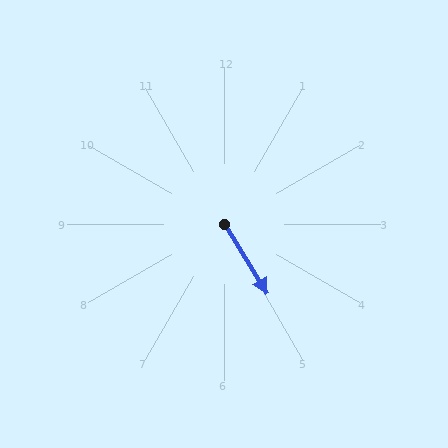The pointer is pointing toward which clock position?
Roughly 5 o'clock.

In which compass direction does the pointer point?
Southeast.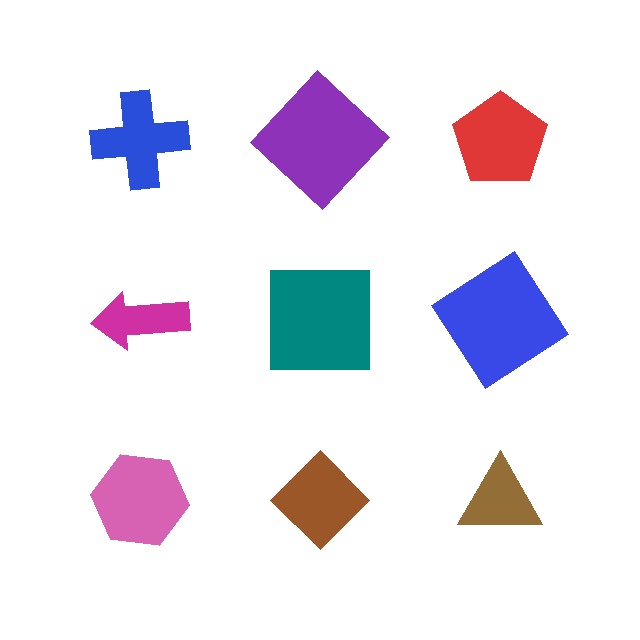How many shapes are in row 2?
3 shapes.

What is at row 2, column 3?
A blue diamond.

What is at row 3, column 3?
A brown triangle.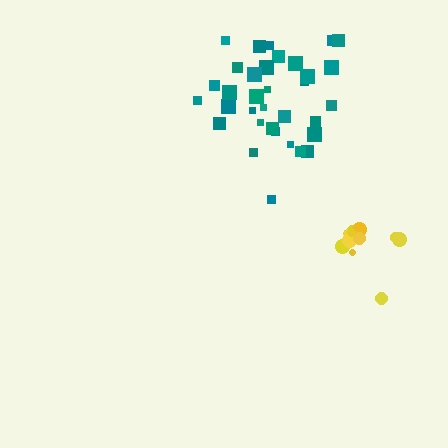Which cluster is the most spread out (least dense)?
Teal.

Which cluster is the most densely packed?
Yellow.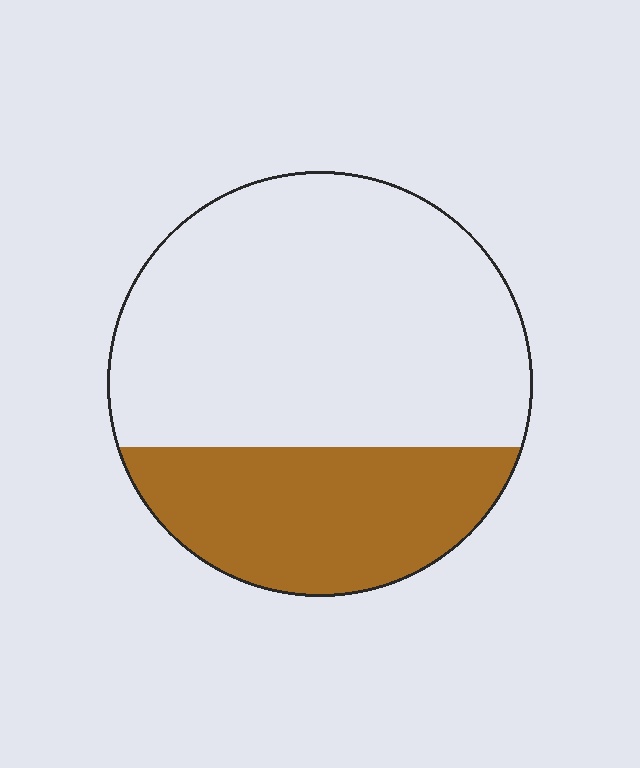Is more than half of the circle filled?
No.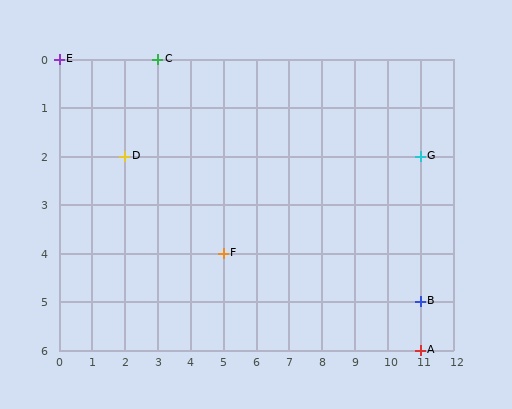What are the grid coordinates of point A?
Point A is at grid coordinates (11, 6).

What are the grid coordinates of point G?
Point G is at grid coordinates (11, 2).